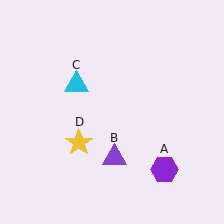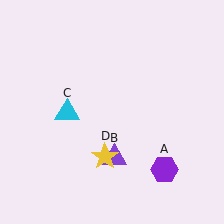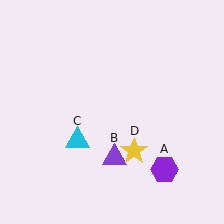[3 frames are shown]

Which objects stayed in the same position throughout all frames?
Purple hexagon (object A) and purple triangle (object B) remained stationary.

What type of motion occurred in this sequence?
The cyan triangle (object C), yellow star (object D) rotated counterclockwise around the center of the scene.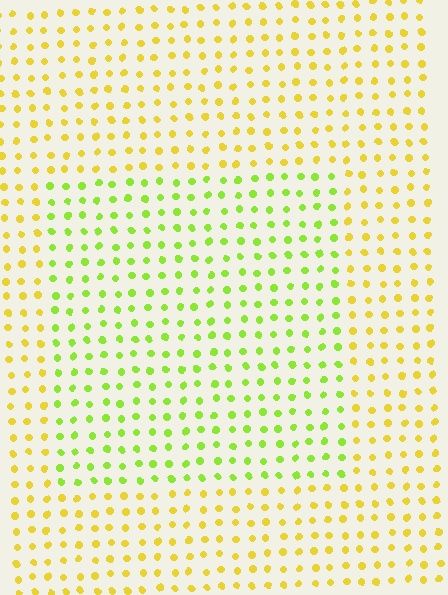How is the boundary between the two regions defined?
The boundary is defined purely by a slight shift in hue (about 39 degrees). Spacing, size, and orientation are identical on both sides.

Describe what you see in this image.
The image is filled with small yellow elements in a uniform arrangement. A rectangle-shaped region is visible where the elements are tinted to a slightly different hue, forming a subtle color boundary.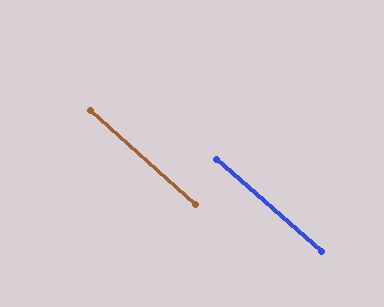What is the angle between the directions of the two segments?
Approximately 1 degree.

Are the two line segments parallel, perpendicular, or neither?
Parallel — their directions differ by only 0.7°.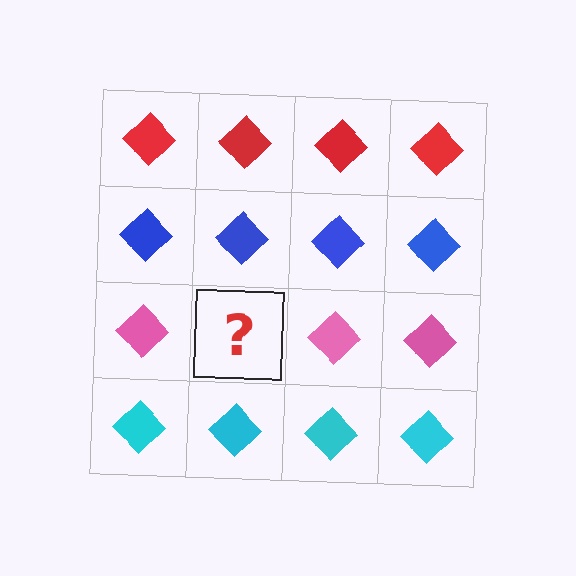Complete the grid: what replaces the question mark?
The question mark should be replaced with a pink diamond.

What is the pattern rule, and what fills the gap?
The rule is that each row has a consistent color. The gap should be filled with a pink diamond.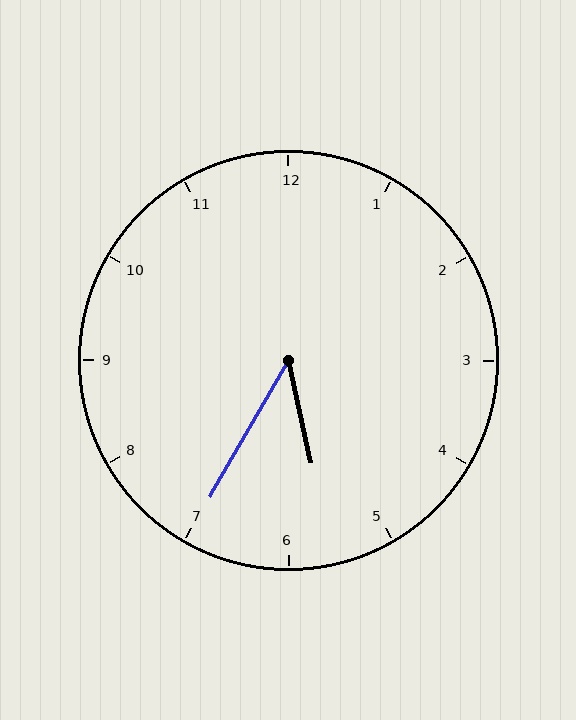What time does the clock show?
5:35.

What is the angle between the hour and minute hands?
Approximately 42 degrees.